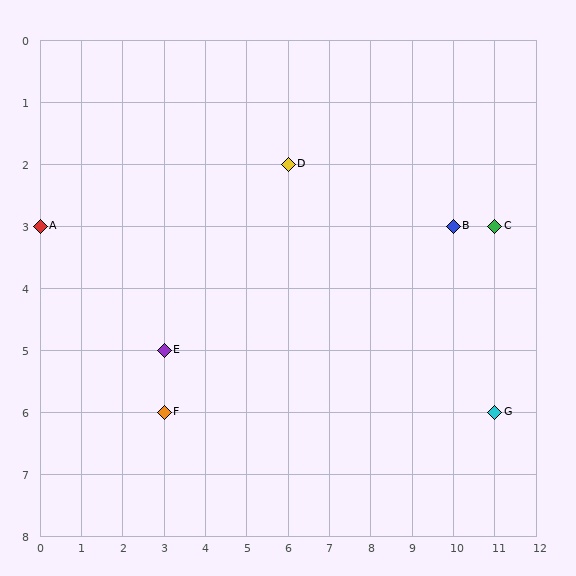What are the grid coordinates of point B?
Point B is at grid coordinates (10, 3).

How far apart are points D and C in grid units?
Points D and C are 5 columns and 1 row apart (about 5.1 grid units diagonally).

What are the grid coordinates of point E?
Point E is at grid coordinates (3, 5).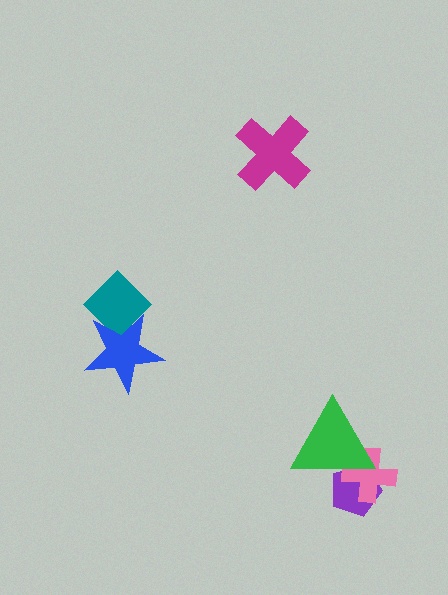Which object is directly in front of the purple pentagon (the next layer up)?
The pink cross is directly in front of the purple pentagon.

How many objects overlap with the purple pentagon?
2 objects overlap with the purple pentagon.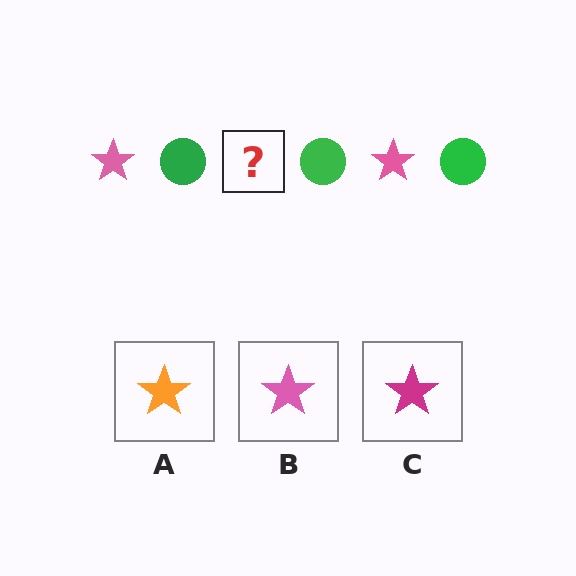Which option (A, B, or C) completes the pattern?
B.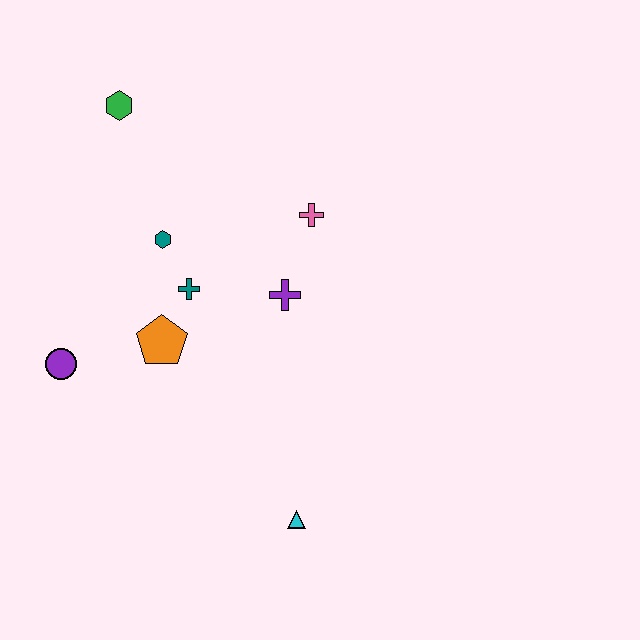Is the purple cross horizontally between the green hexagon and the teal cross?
No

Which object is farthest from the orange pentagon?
The green hexagon is farthest from the orange pentagon.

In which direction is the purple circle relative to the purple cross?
The purple circle is to the left of the purple cross.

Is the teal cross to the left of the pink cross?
Yes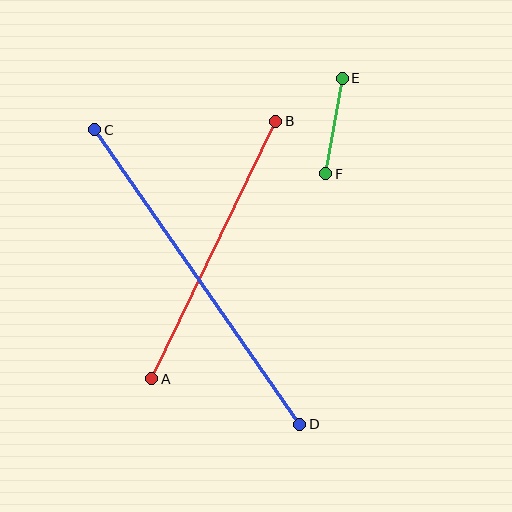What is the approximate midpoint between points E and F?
The midpoint is at approximately (334, 126) pixels.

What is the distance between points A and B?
The distance is approximately 286 pixels.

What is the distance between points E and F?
The distance is approximately 97 pixels.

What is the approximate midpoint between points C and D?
The midpoint is at approximately (197, 277) pixels.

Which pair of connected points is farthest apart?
Points C and D are farthest apart.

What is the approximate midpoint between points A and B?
The midpoint is at approximately (214, 250) pixels.